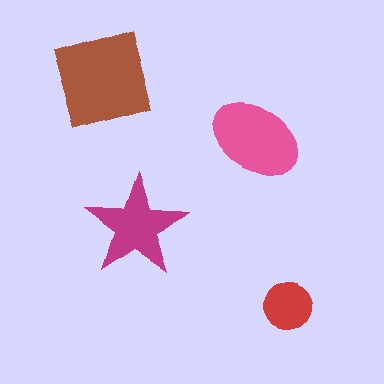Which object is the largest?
The brown diamond.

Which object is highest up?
The brown diamond is topmost.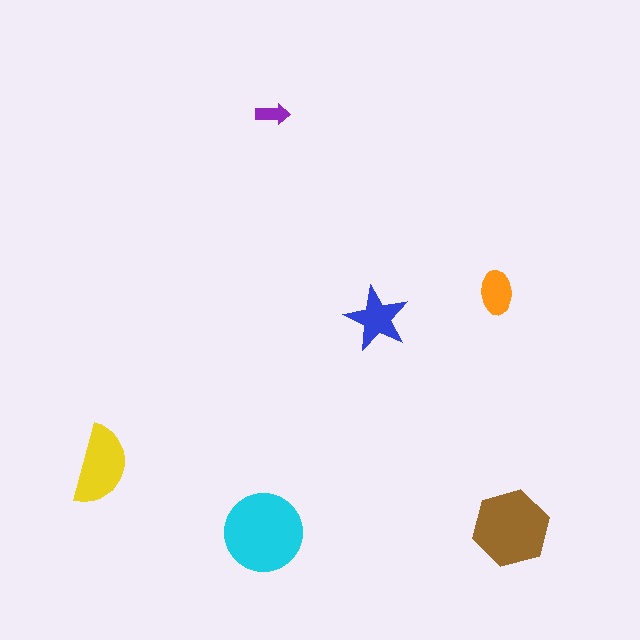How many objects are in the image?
There are 6 objects in the image.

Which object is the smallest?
The purple arrow.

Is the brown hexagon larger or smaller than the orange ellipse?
Larger.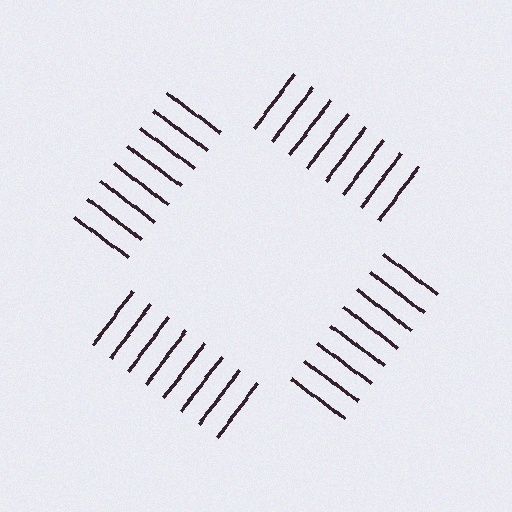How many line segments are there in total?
32 — 8 along each of the 4 edges.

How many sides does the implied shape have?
4 sides — the line-ends trace a square.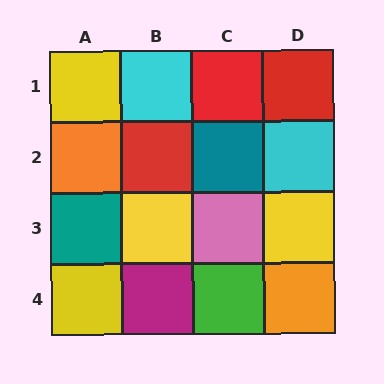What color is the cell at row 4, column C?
Green.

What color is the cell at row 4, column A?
Yellow.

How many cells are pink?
1 cell is pink.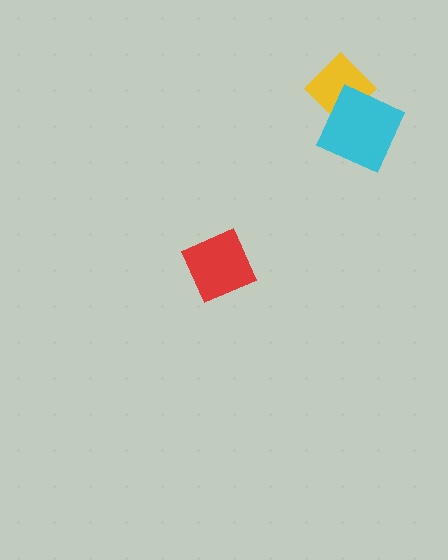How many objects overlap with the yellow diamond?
1 object overlaps with the yellow diamond.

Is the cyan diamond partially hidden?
No, no other shape covers it.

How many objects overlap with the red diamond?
0 objects overlap with the red diamond.